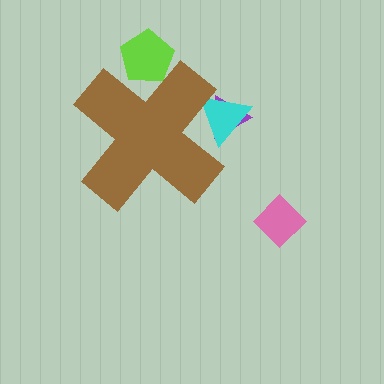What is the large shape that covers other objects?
A brown cross.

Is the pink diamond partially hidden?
No, the pink diamond is fully visible.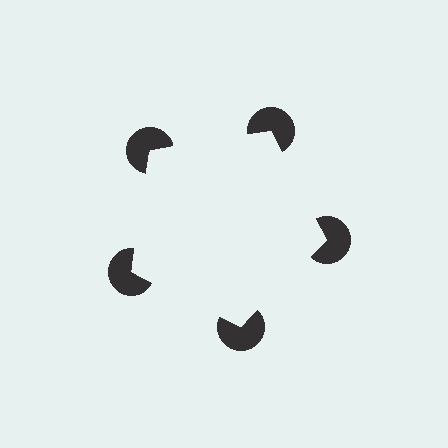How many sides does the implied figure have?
5 sides.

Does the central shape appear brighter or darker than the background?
It typically appears slightly brighter than the background, even though no actual brightness change is drawn.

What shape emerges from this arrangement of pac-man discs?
An illusory pentagon — its edges are inferred from the aligned wedge cuts in the pac-man discs, not physically drawn.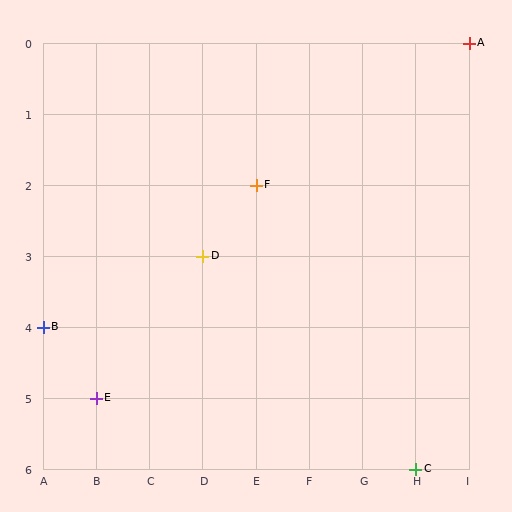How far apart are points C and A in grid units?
Points C and A are 1 column and 6 rows apart (about 6.1 grid units diagonally).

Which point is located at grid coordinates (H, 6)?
Point C is at (H, 6).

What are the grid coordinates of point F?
Point F is at grid coordinates (E, 2).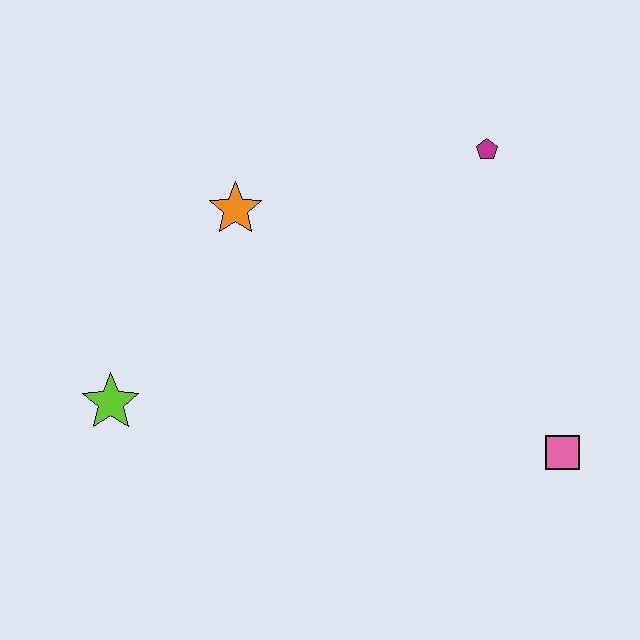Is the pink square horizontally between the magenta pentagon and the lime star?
No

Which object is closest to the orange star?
The lime star is closest to the orange star.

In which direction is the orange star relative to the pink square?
The orange star is to the left of the pink square.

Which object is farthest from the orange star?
The pink square is farthest from the orange star.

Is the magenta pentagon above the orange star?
Yes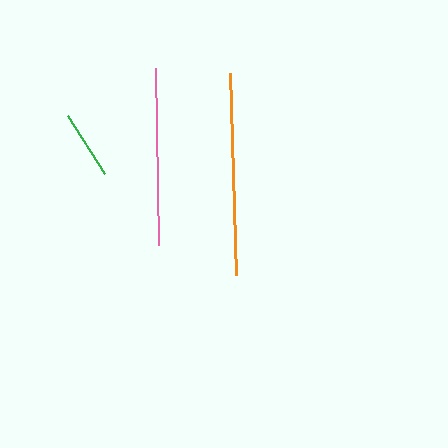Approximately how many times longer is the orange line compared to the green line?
The orange line is approximately 3.0 times the length of the green line.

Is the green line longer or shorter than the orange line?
The orange line is longer than the green line.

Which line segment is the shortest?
The green line is the shortest at approximately 68 pixels.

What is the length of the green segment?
The green segment is approximately 68 pixels long.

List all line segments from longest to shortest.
From longest to shortest: orange, pink, green.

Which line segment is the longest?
The orange line is the longest at approximately 203 pixels.